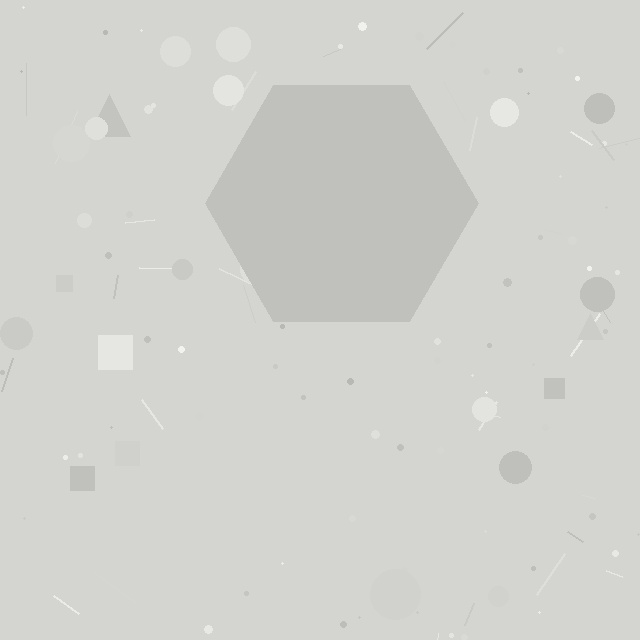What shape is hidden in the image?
A hexagon is hidden in the image.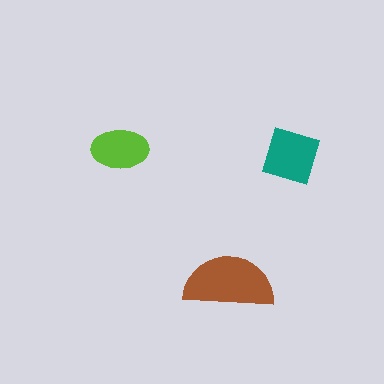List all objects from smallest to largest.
The lime ellipse, the teal diamond, the brown semicircle.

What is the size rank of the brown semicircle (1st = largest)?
1st.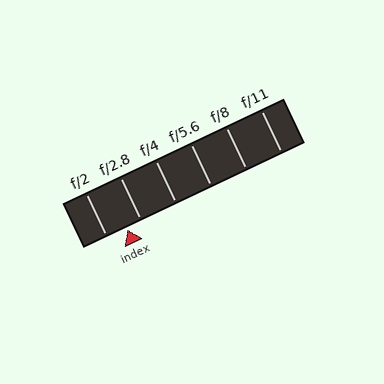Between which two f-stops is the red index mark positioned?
The index mark is between f/2 and f/2.8.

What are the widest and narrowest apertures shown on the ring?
The widest aperture shown is f/2 and the narrowest is f/11.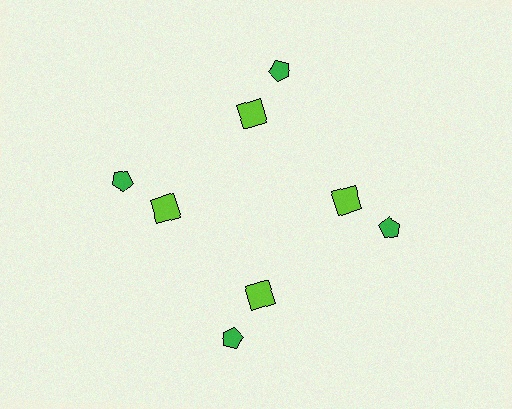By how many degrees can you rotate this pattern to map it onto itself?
The pattern maps onto itself every 90 degrees of rotation.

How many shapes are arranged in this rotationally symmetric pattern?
There are 8 shapes, arranged in 4 groups of 2.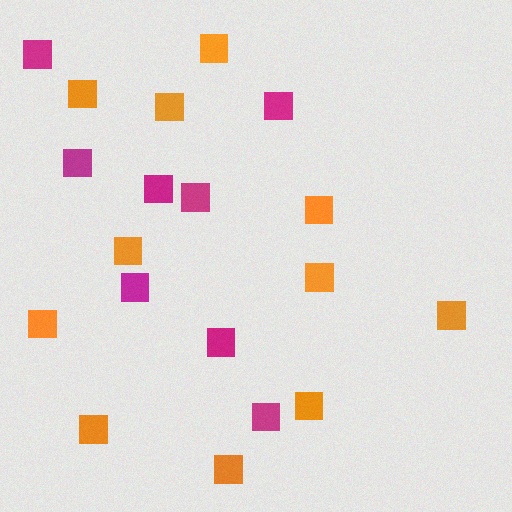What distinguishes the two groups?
There are 2 groups: one group of magenta squares (8) and one group of orange squares (11).